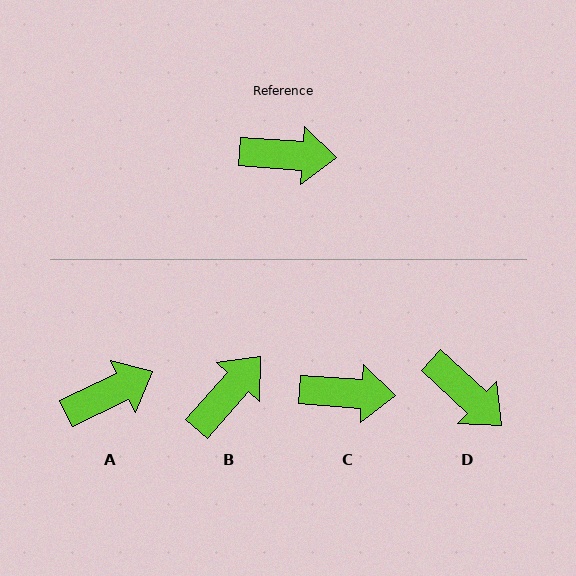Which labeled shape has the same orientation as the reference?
C.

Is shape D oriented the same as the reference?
No, it is off by about 39 degrees.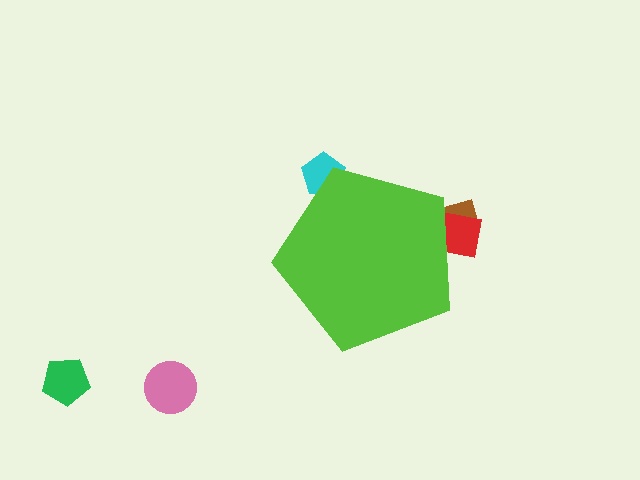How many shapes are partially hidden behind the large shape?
3 shapes are partially hidden.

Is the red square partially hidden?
Yes, the red square is partially hidden behind the lime pentagon.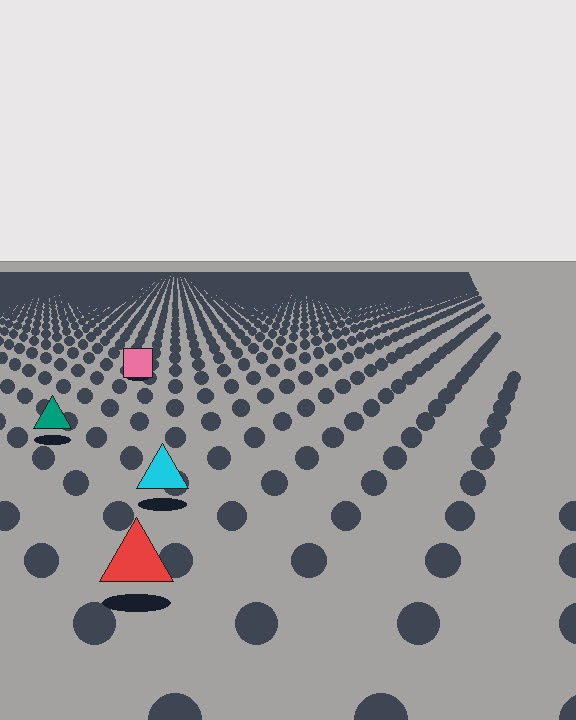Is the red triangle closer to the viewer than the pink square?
Yes. The red triangle is closer — you can tell from the texture gradient: the ground texture is coarser near it.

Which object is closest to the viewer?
The red triangle is closest. The texture marks near it are larger and more spread out.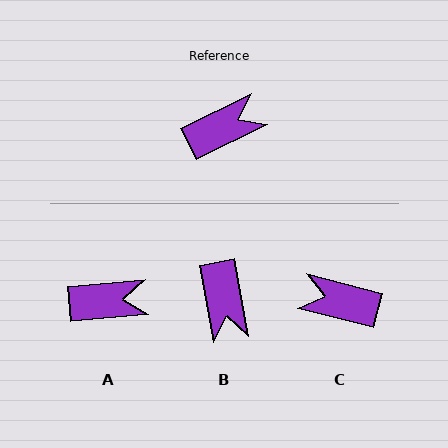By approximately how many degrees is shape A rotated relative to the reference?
Approximately 21 degrees clockwise.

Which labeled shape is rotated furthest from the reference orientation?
C, about 140 degrees away.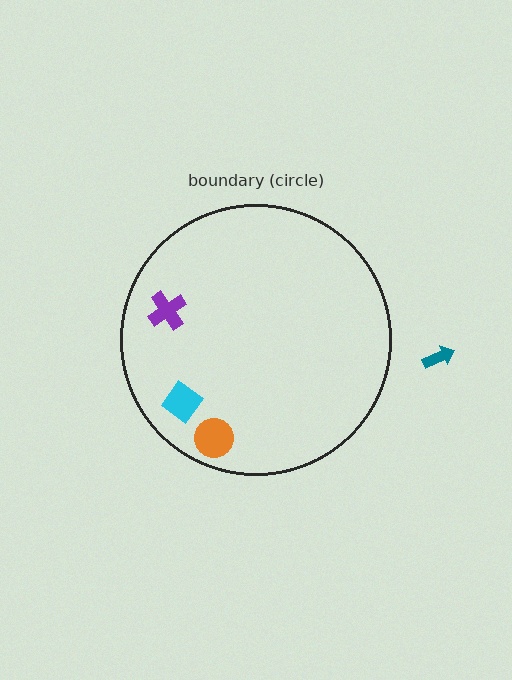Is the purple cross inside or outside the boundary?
Inside.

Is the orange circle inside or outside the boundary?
Inside.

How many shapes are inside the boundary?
3 inside, 1 outside.